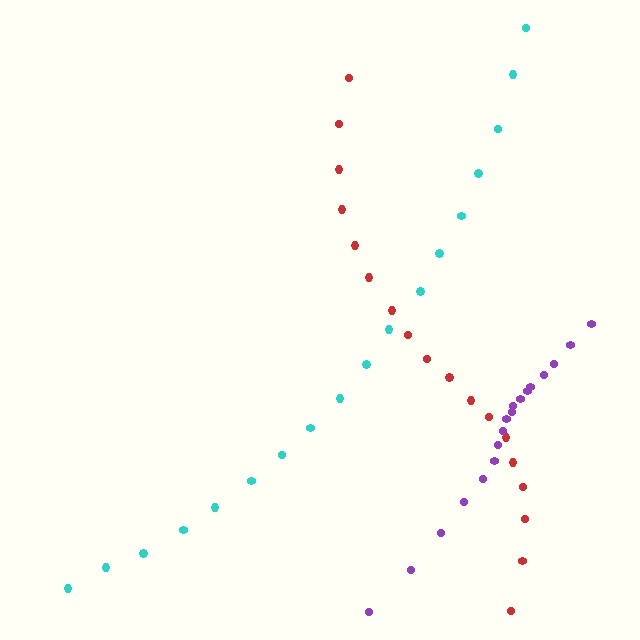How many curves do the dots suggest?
There are 3 distinct paths.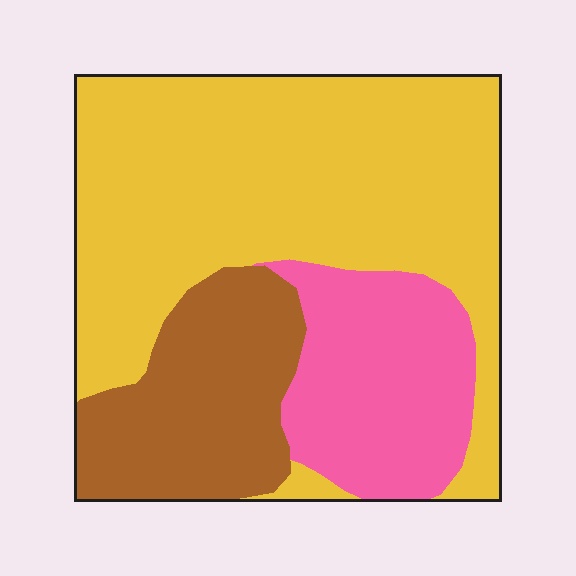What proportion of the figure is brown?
Brown takes up about one fifth (1/5) of the figure.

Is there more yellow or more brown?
Yellow.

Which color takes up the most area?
Yellow, at roughly 60%.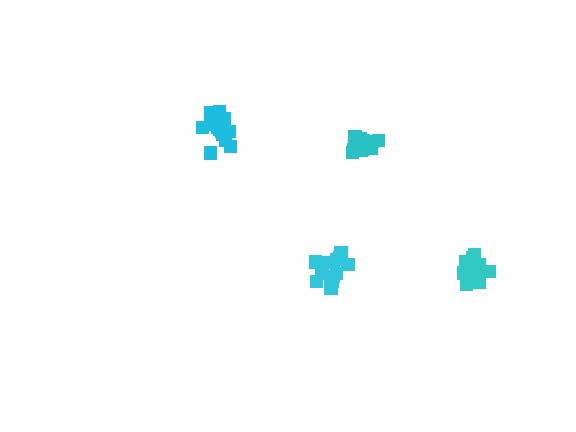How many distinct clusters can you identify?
There are 4 distinct clusters.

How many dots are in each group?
Group 1: 13 dots, Group 2: 17 dots, Group 3: 18 dots, Group 4: 19 dots (67 total).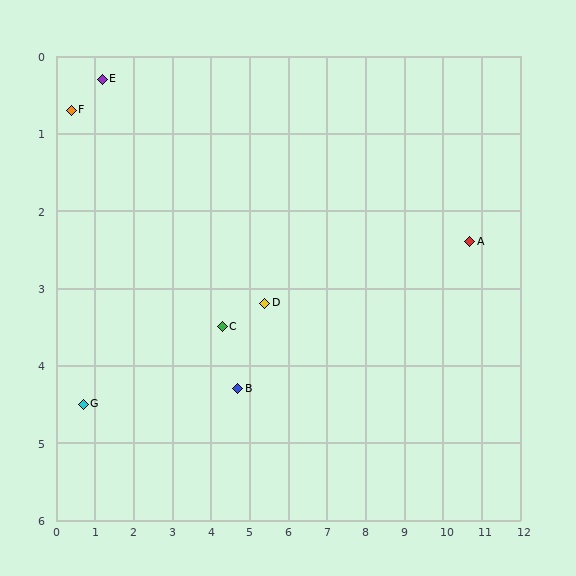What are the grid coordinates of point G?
Point G is at approximately (0.7, 4.5).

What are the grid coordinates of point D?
Point D is at approximately (5.4, 3.2).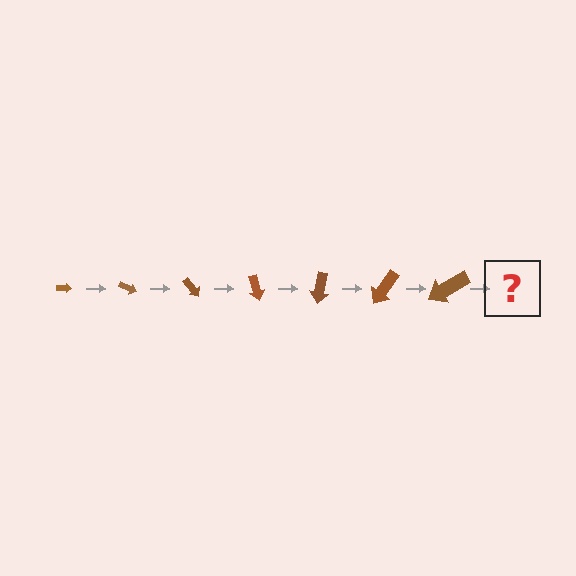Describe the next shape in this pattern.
It should be an arrow, larger than the previous one and rotated 175 degrees from the start.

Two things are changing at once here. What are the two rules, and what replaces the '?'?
The two rules are that the arrow grows larger each step and it rotates 25 degrees each step. The '?' should be an arrow, larger than the previous one and rotated 175 degrees from the start.